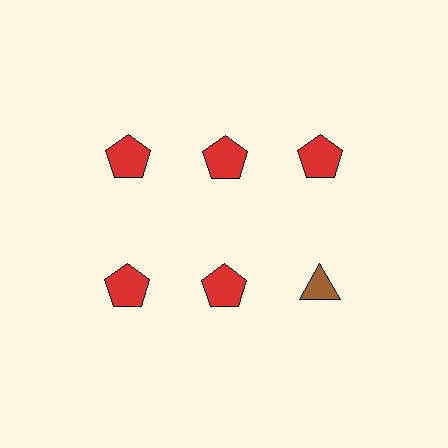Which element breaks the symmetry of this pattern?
The brown triangle in the second row, center column breaks the symmetry. All other shapes are red pentagons.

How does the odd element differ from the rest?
It differs in both color (brown instead of red) and shape (triangle instead of pentagon).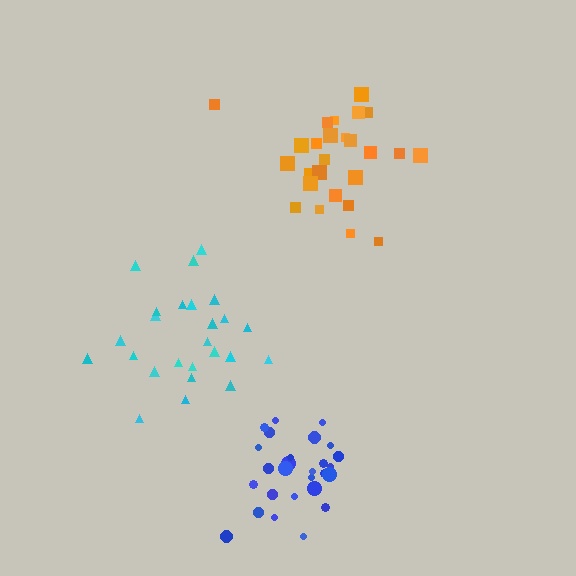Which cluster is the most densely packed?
Blue.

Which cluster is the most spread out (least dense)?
Orange.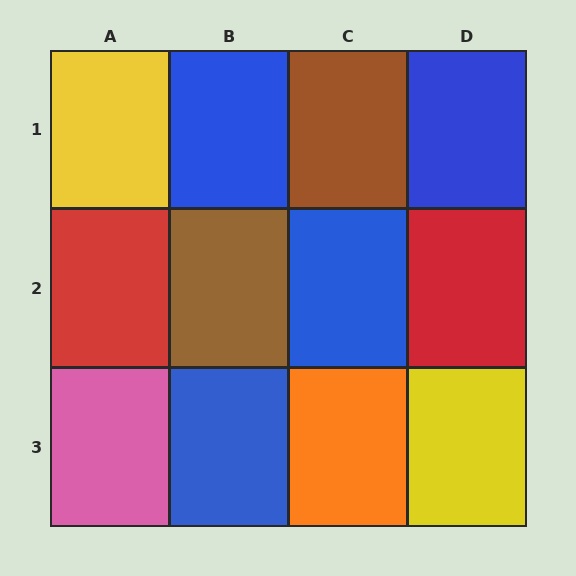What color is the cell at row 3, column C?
Orange.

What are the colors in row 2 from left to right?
Red, brown, blue, red.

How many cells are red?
2 cells are red.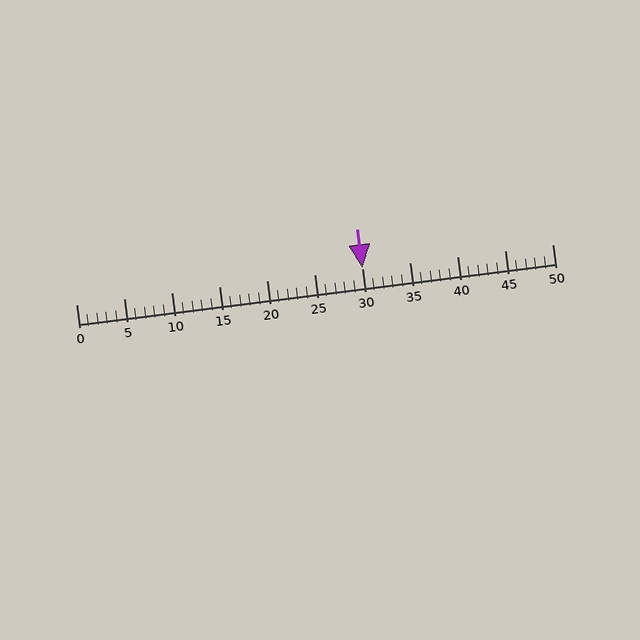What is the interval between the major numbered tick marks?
The major tick marks are spaced 5 units apart.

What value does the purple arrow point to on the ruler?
The purple arrow points to approximately 30.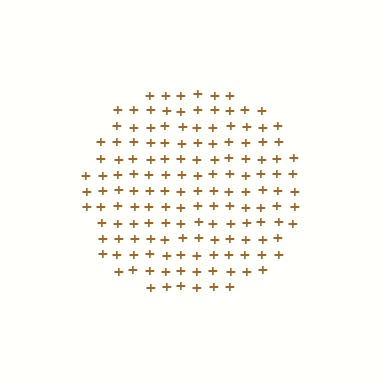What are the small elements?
The small elements are plus signs.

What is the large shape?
The large shape is a circle.